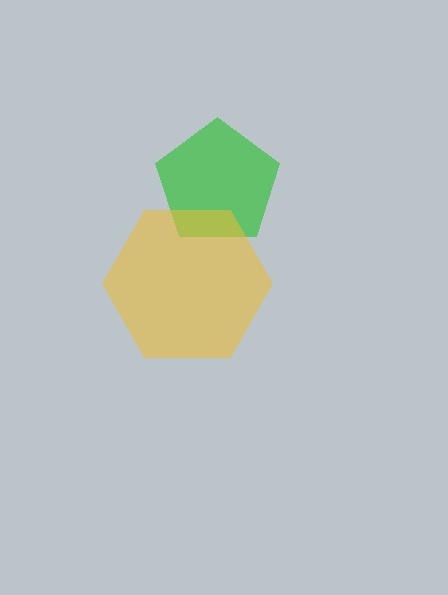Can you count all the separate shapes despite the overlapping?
Yes, there are 2 separate shapes.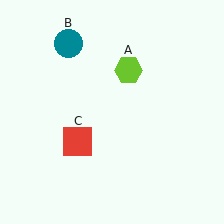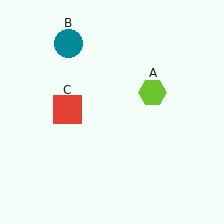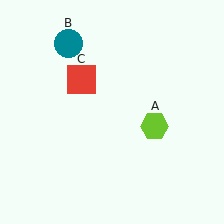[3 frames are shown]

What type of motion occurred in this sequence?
The lime hexagon (object A), red square (object C) rotated clockwise around the center of the scene.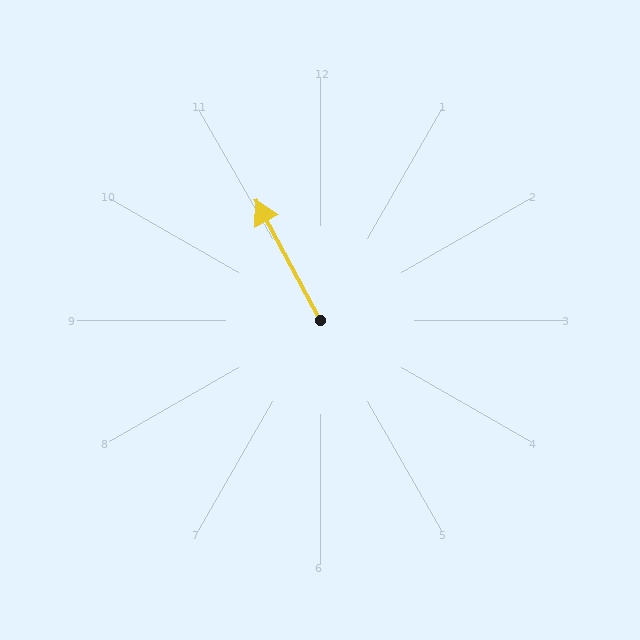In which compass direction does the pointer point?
Northwest.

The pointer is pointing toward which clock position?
Roughly 11 o'clock.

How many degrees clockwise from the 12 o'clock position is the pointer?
Approximately 332 degrees.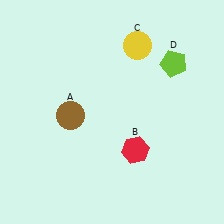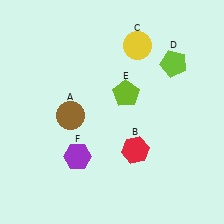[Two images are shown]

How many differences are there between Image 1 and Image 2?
There are 2 differences between the two images.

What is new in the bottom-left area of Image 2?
A purple hexagon (F) was added in the bottom-left area of Image 2.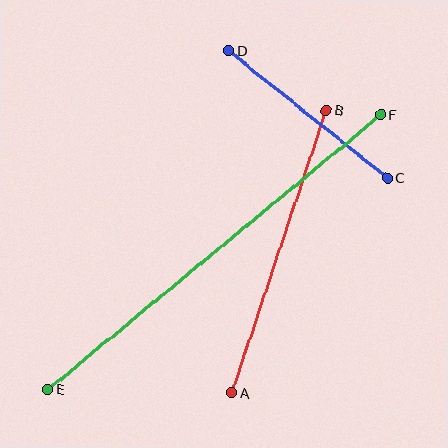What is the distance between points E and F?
The distance is approximately 431 pixels.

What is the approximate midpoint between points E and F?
The midpoint is at approximately (214, 252) pixels.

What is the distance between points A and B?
The distance is approximately 298 pixels.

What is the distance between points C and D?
The distance is approximately 203 pixels.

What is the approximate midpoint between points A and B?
The midpoint is at approximately (279, 252) pixels.